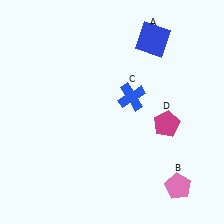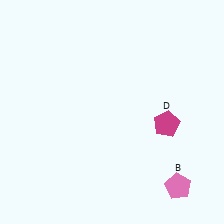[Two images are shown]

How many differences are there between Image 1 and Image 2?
There are 2 differences between the two images.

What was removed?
The blue square (A), the blue cross (C) were removed in Image 2.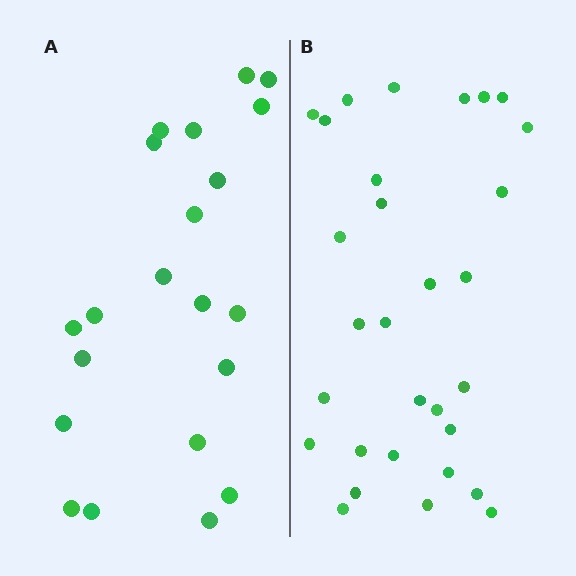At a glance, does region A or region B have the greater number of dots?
Region B (the right region) has more dots.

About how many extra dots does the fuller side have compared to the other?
Region B has roughly 8 or so more dots than region A.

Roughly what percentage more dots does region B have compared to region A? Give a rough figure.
About 45% more.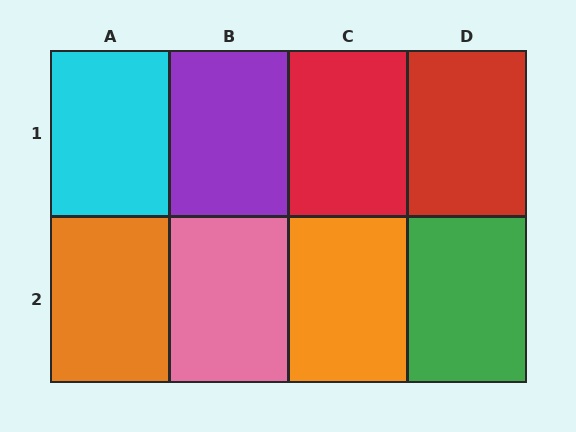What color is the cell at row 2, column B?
Pink.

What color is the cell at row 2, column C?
Orange.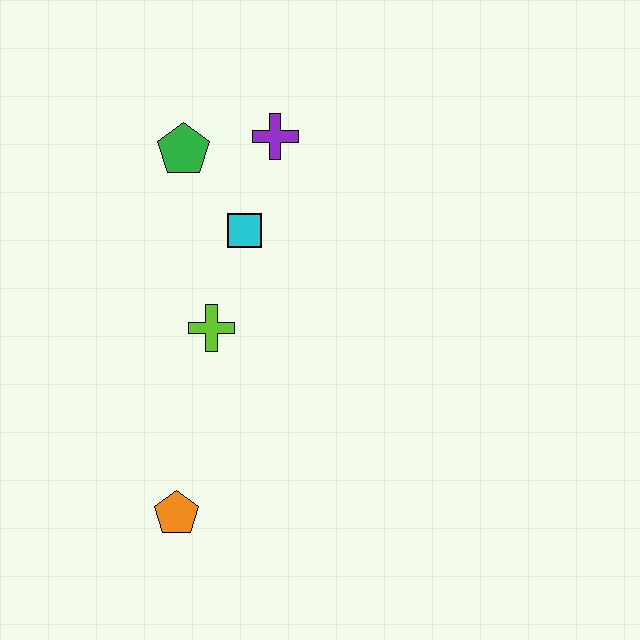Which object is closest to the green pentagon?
The purple cross is closest to the green pentagon.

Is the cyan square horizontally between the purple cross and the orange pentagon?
Yes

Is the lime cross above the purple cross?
No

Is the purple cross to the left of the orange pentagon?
No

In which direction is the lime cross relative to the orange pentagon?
The lime cross is above the orange pentagon.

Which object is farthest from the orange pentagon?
The purple cross is farthest from the orange pentagon.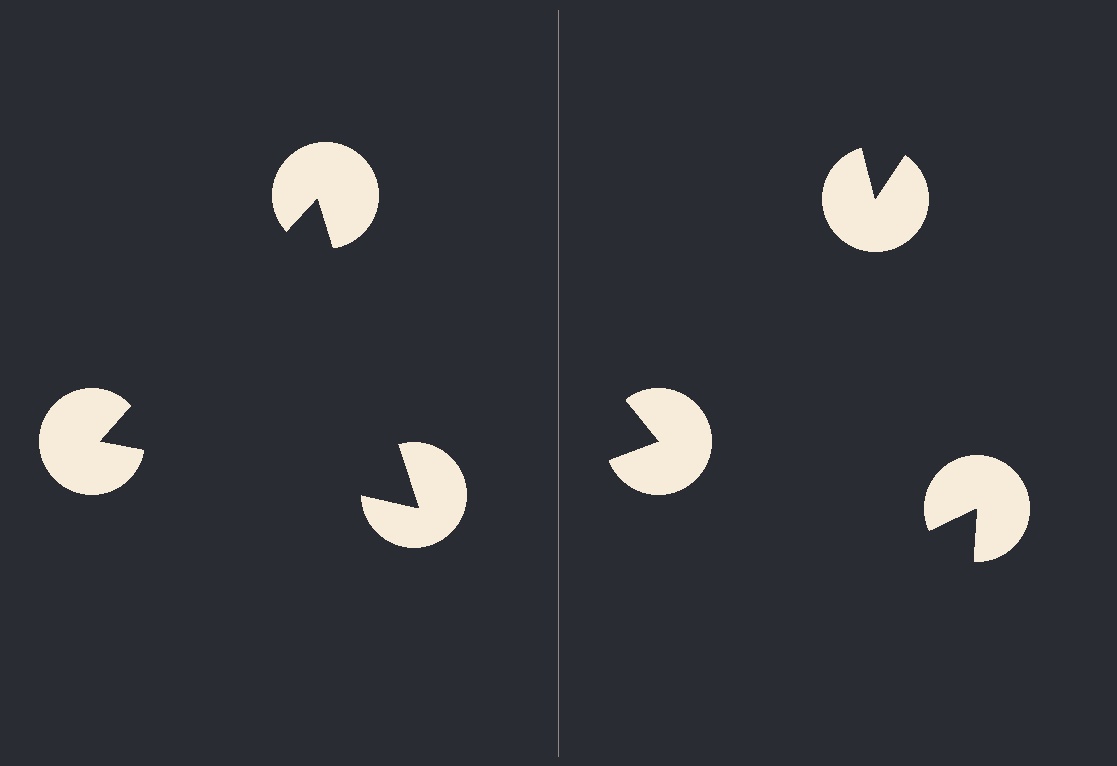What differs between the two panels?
The pac-man discs are positioned identically on both sides; only the wedge orientations differ. On the left they align to a triangle; on the right they are misaligned.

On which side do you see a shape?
An illusory triangle appears on the left side. On the right side the wedge cuts are rotated, so no coherent shape forms.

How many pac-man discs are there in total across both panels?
6 — 3 on each side.